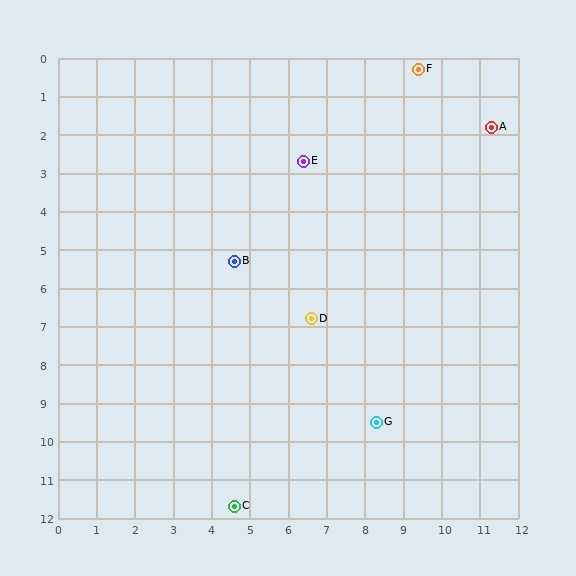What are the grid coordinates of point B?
Point B is at approximately (4.6, 5.3).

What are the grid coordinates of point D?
Point D is at approximately (6.6, 6.8).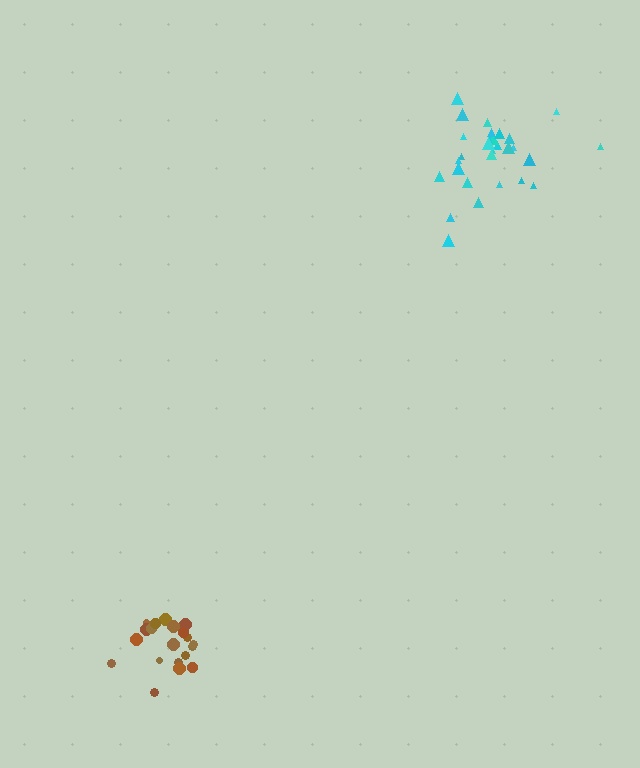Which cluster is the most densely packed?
Brown.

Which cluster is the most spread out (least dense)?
Cyan.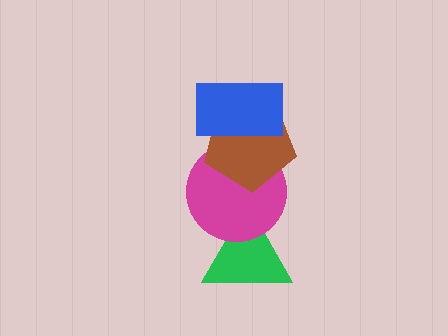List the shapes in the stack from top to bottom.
From top to bottom: the blue rectangle, the brown pentagon, the magenta circle, the green triangle.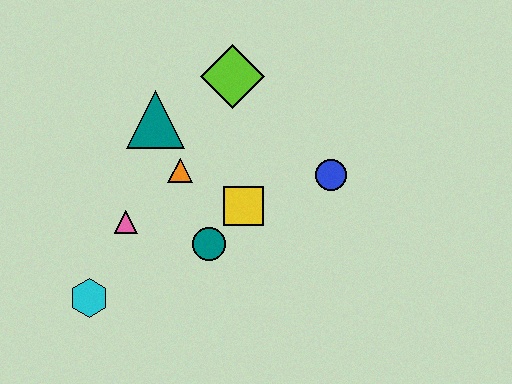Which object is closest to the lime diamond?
The teal triangle is closest to the lime diamond.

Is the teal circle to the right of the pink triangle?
Yes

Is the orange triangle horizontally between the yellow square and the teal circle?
No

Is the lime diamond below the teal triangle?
No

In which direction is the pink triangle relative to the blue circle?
The pink triangle is to the left of the blue circle.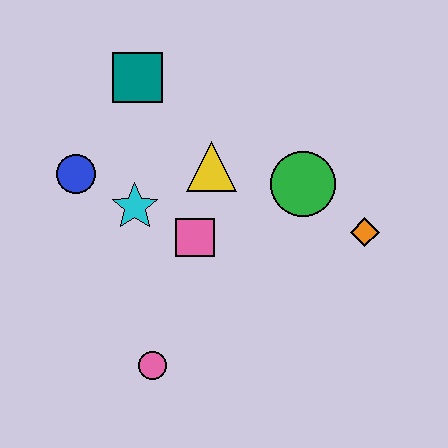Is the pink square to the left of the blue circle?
No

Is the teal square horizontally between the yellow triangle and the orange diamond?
No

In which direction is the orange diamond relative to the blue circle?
The orange diamond is to the right of the blue circle.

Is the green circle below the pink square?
No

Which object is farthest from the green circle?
The pink circle is farthest from the green circle.